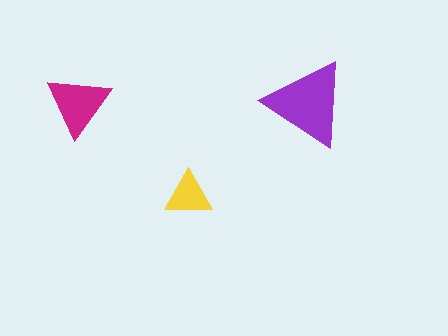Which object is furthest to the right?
The purple triangle is rightmost.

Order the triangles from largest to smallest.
the purple one, the magenta one, the yellow one.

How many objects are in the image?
There are 3 objects in the image.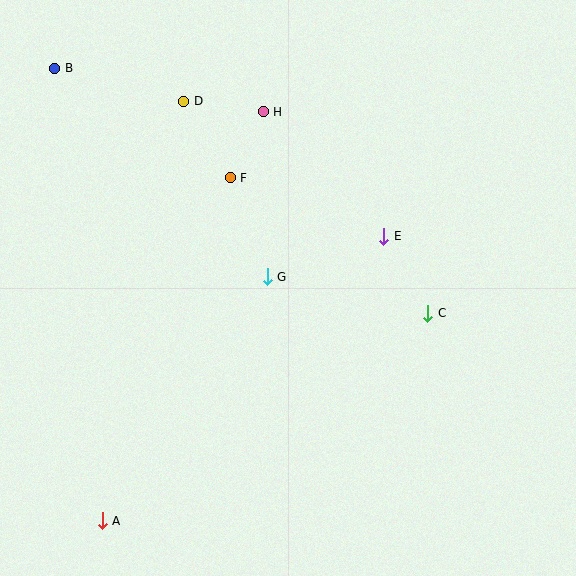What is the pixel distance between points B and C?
The distance between B and C is 447 pixels.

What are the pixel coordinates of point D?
Point D is at (184, 101).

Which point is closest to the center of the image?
Point G at (267, 277) is closest to the center.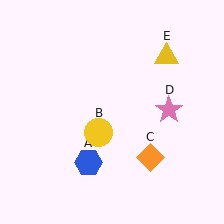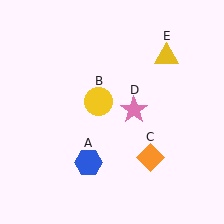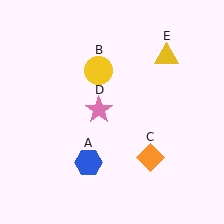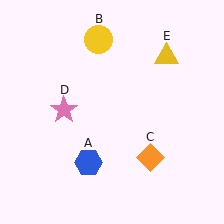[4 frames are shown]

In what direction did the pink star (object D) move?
The pink star (object D) moved left.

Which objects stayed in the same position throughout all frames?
Blue hexagon (object A) and orange diamond (object C) and yellow triangle (object E) remained stationary.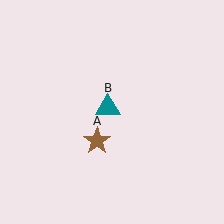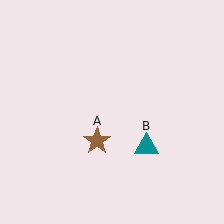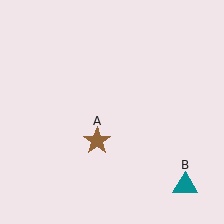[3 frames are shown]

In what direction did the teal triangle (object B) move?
The teal triangle (object B) moved down and to the right.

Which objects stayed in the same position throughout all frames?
Brown star (object A) remained stationary.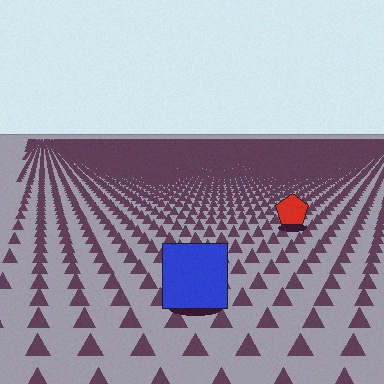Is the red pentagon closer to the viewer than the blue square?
No. The blue square is closer — you can tell from the texture gradient: the ground texture is coarser near it.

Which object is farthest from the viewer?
The red pentagon is farthest from the viewer. It appears smaller and the ground texture around it is denser.